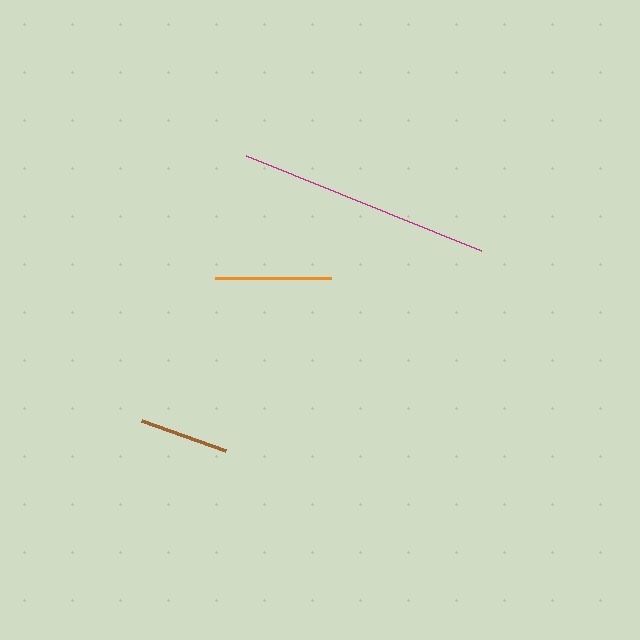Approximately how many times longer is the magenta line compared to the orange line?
The magenta line is approximately 2.2 times the length of the orange line.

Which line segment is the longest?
The magenta line is the longest at approximately 254 pixels.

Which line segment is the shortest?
The brown line is the shortest at approximately 89 pixels.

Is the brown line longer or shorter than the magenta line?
The magenta line is longer than the brown line.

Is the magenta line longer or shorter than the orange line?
The magenta line is longer than the orange line.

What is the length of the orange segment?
The orange segment is approximately 115 pixels long.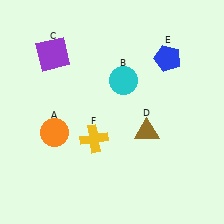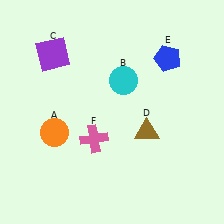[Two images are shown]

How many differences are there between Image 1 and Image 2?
There is 1 difference between the two images.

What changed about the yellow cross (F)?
In Image 1, F is yellow. In Image 2, it changed to pink.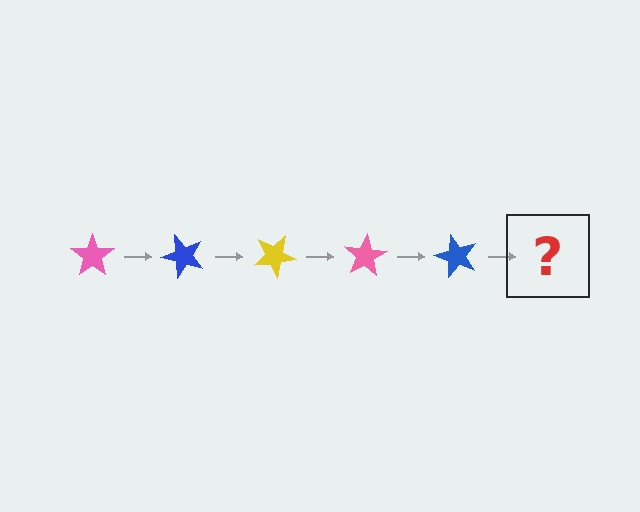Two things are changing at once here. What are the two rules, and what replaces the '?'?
The two rules are that it rotates 50 degrees each step and the color cycles through pink, blue, and yellow. The '?' should be a yellow star, rotated 250 degrees from the start.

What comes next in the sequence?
The next element should be a yellow star, rotated 250 degrees from the start.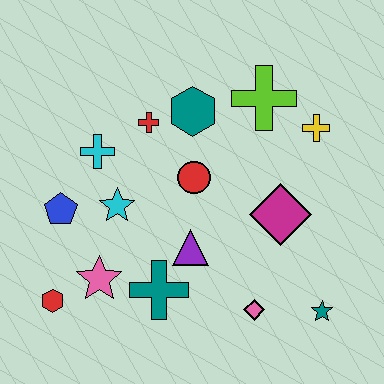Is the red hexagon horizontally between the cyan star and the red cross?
No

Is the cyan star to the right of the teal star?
No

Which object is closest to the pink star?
The red hexagon is closest to the pink star.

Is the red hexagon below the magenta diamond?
Yes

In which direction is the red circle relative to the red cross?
The red circle is below the red cross.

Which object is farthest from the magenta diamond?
The red hexagon is farthest from the magenta diamond.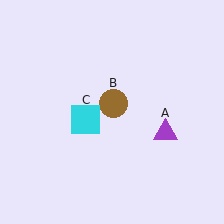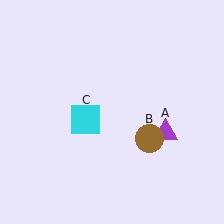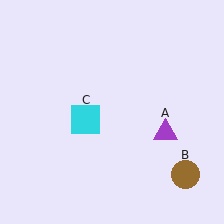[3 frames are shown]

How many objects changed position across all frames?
1 object changed position: brown circle (object B).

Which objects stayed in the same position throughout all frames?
Purple triangle (object A) and cyan square (object C) remained stationary.